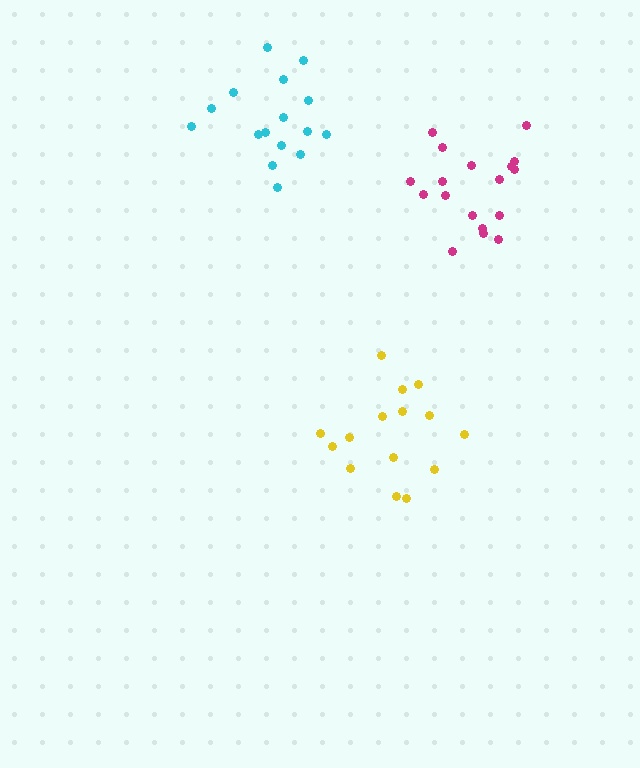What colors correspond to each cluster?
The clusters are colored: yellow, magenta, cyan.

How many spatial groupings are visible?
There are 3 spatial groupings.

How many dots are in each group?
Group 1: 15 dots, Group 2: 18 dots, Group 3: 16 dots (49 total).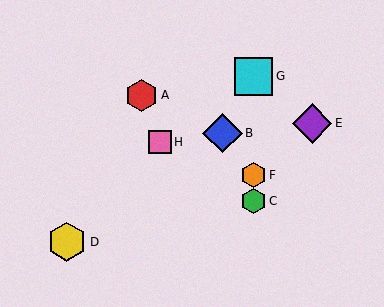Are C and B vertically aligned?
No, C is at x≈254 and B is at x≈222.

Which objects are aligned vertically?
Objects C, F, G are aligned vertically.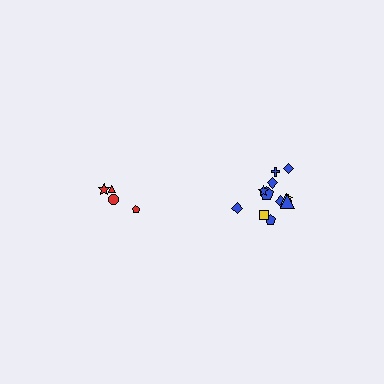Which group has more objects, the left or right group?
The right group.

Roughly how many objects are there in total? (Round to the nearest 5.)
Roughly 15 objects in total.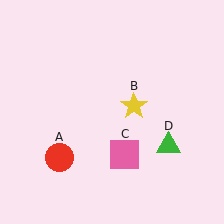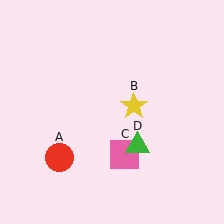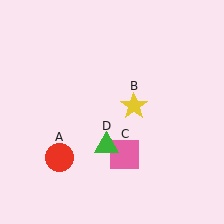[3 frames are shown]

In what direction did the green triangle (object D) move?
The green triangle (object D) moved left.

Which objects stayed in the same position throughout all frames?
Red circle (object A) and yellow star (object B) and pink square (object C) remained stationary.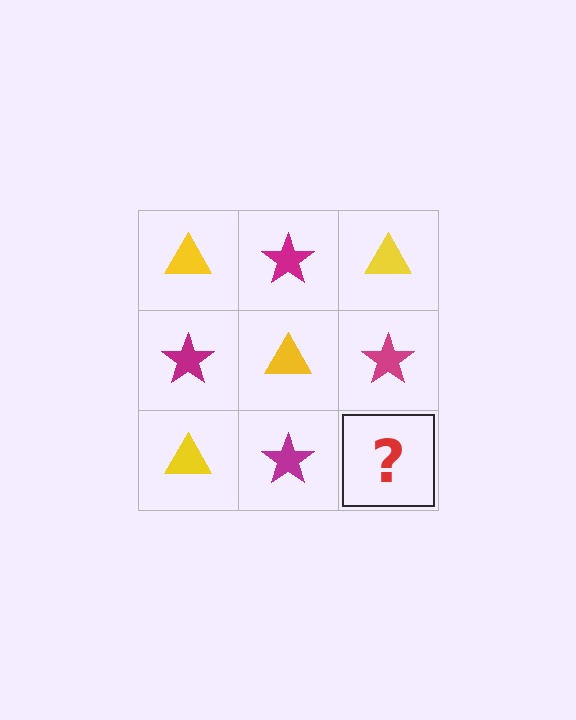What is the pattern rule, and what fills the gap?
The rule is that it alternates yellow triangle and magenta star in a checkerboard pattern. The gap should be filled with a yellow triangle.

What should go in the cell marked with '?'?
The missing cell should contain a yellow triangle.